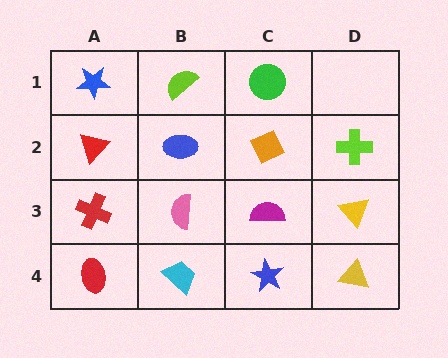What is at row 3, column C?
A magenta semicircle.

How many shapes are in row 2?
4 shapes.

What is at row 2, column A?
A red triangle.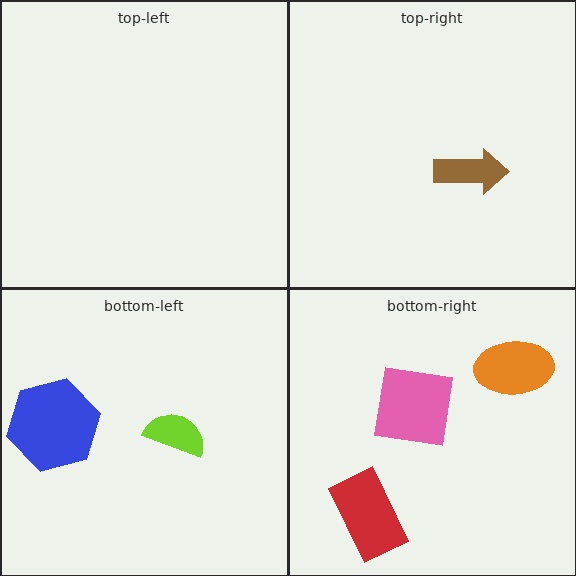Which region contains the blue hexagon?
The bottom-left region.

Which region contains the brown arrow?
The top-right region.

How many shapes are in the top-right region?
1.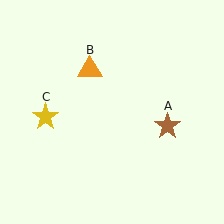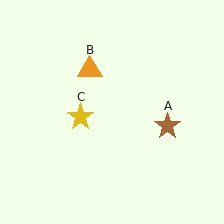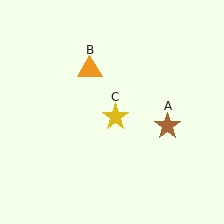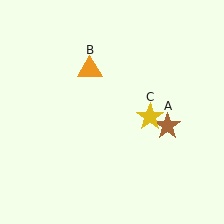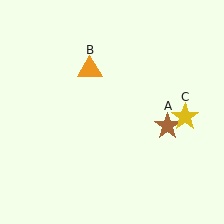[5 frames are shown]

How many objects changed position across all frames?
1 object changed position: yellow star (object C).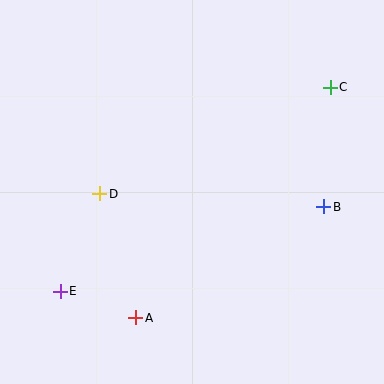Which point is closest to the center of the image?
Point D at (100, 194) is closest to the center.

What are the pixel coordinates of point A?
Point A is at (136, 318).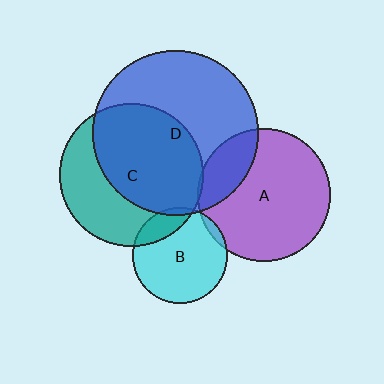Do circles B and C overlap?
Yes.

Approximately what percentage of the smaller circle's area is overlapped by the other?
Approximately 15%.